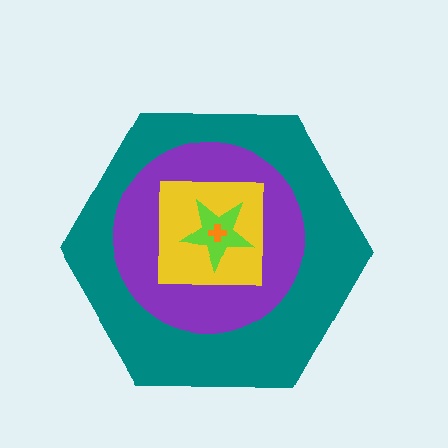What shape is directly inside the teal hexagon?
The purple circle.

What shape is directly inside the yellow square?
The lime star.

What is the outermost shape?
The teal hexagon.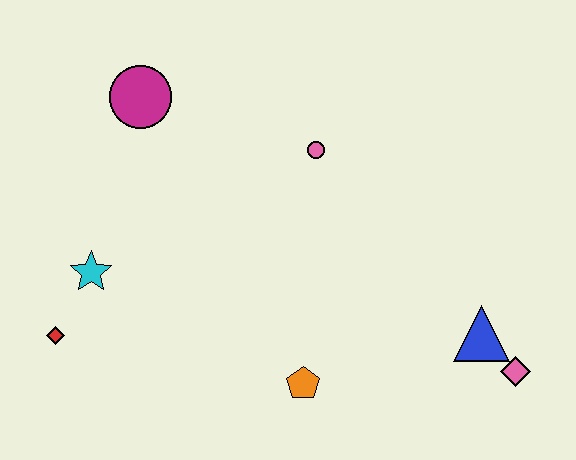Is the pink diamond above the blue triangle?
No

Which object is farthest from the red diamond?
The pink diamond is farthest from the red diamond.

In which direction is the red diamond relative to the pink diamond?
The red diamond is to the left of the pink diamond.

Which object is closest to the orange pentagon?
The blue triangle is closest to the orange pentagon.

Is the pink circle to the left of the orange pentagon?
No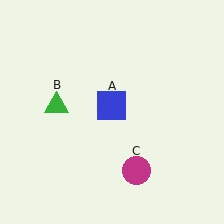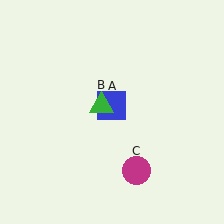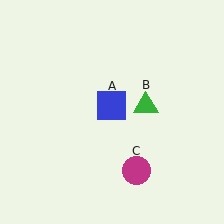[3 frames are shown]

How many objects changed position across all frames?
1 object changed position: green triangle (object B).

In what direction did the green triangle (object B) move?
The green triangle (object B) moved right.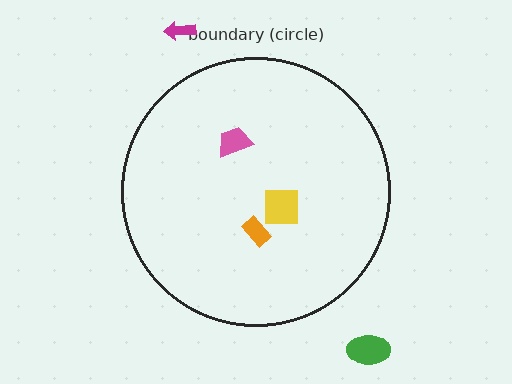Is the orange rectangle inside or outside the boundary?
Inside.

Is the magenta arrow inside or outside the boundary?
Outside.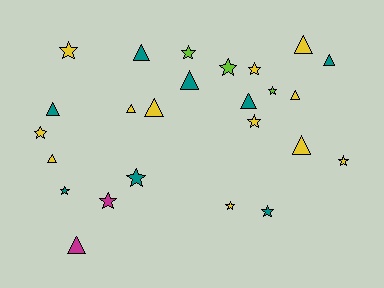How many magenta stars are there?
There is 1 magenta star.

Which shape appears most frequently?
Star, with 13 objects.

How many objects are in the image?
There are 25 objects.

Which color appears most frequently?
Yellow, with 12 objects.